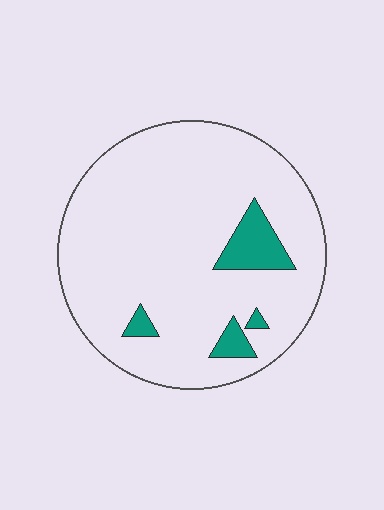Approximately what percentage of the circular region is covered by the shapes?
Approximately 10%.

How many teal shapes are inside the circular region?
4.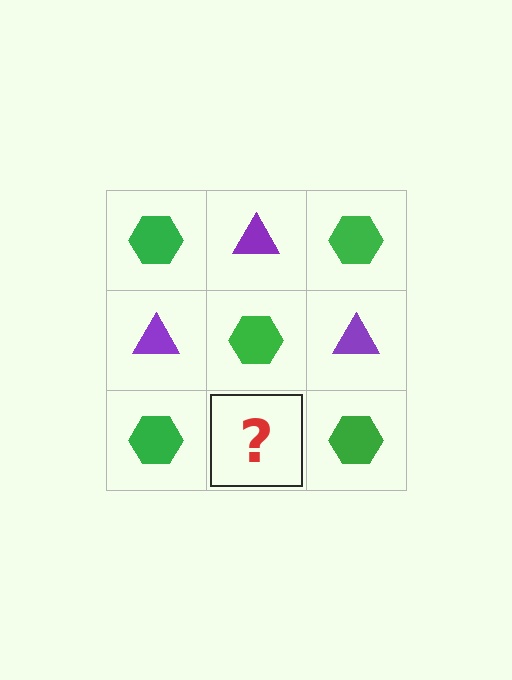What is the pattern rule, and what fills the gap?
The rule is that it alternates green hexagon and purple triangle in a checkerboard pattern. The gap should be filled with a purple triangle.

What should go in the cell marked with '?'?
The missing cell should contain a purple triangle.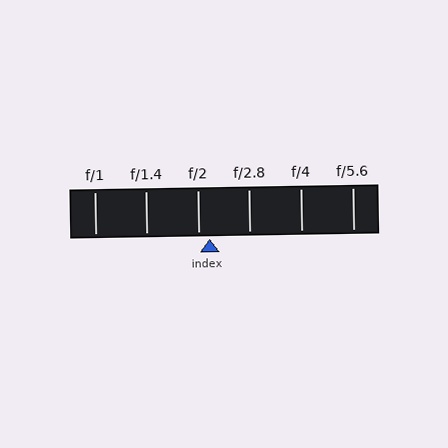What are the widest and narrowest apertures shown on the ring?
The widest aperture shown is f/1 and the narrowest is f/5.6.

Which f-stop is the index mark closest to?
The index mark is closest to f/2.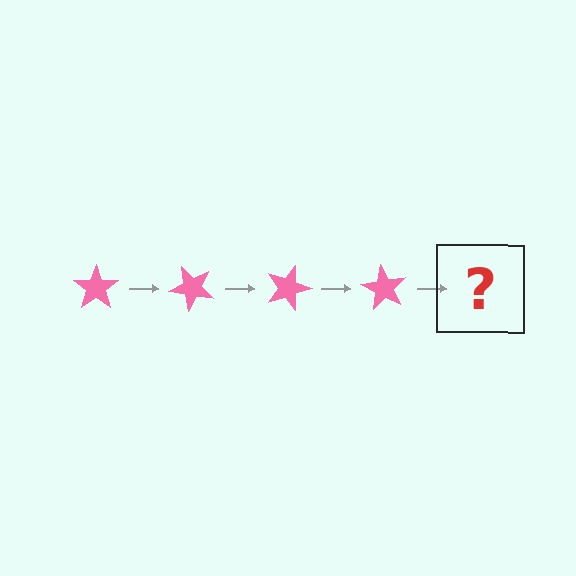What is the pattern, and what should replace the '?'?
The pattern is that the star rotates 45 degrees each step. The '?' should be a pink star rotated 180 degrees.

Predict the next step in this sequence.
The next step is a pink star rotated 180 degrees.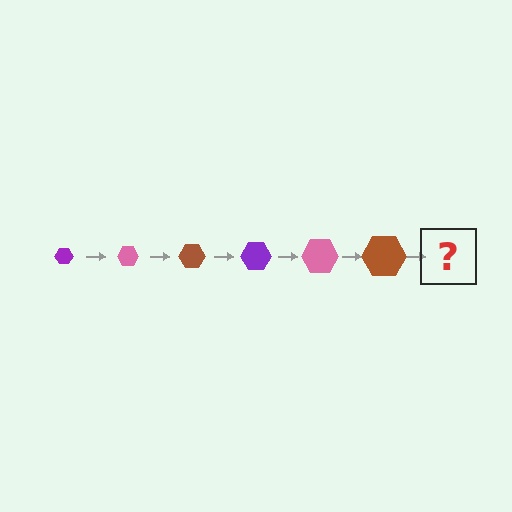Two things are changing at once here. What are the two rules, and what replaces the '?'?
The two rules are that the hexagon grows larger each step and the color cycles through purple, pink, and brown. The '?' should be a purple hexagon, larger than the previous one.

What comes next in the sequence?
The next element should be a purple hexagon, larger than the previous one.